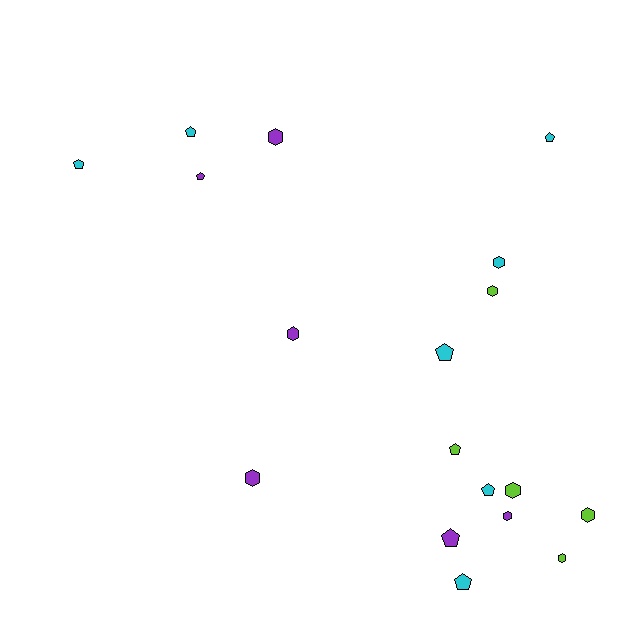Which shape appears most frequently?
Pentagon, with 9 objects.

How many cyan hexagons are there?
There is 1 cyan hexagon.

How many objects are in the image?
There are 18 objects.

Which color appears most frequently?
Cyan, with 7 objects.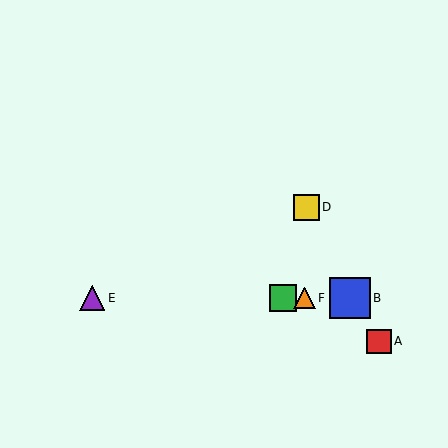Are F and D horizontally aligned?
No, F is at y≈298 and D is at y≈207.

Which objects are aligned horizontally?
Objects B, C, E, F are aligned horizontally.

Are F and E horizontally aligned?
Yes, both are at y≈298.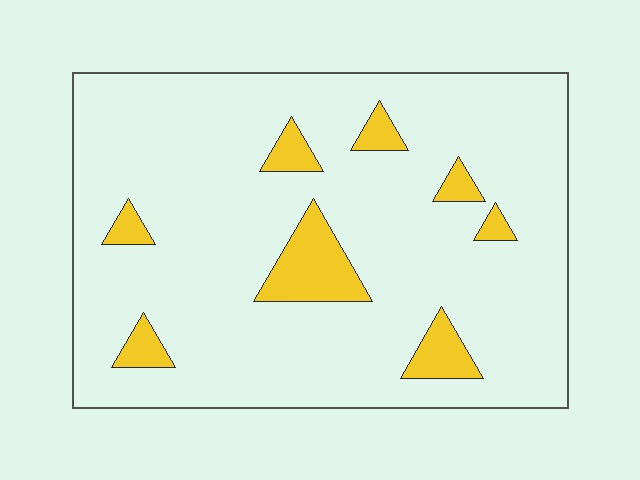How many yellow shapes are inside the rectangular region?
8.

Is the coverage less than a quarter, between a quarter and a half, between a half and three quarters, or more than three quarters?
Less than a quarter.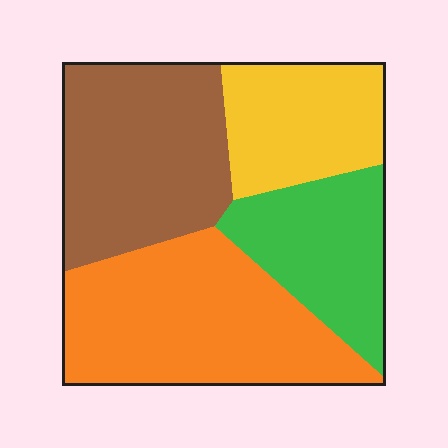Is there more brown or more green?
Brown.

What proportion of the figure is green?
Green takes up about one fifth (1/5) of the figure.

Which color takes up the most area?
Orange, at roughly 35%.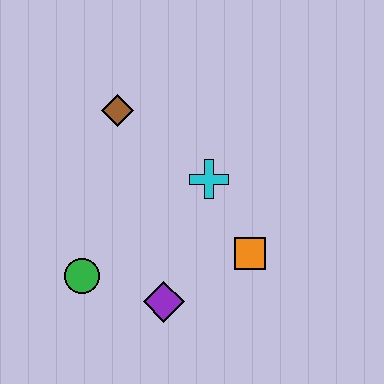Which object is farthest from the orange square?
The brown diamond is farthest from the orange square.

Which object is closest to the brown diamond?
The cyan cross is closest to the brown diamond.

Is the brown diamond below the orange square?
No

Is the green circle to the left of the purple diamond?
Yes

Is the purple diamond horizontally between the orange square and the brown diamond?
Yes